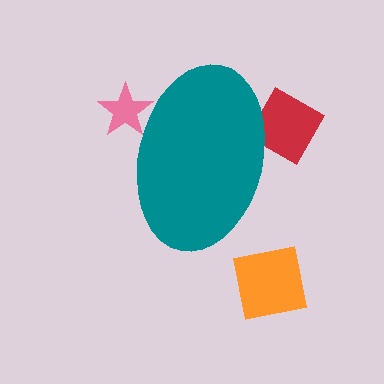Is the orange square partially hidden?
No, the orange square is fully visible.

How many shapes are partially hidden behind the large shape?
2 shapes are partially hidden.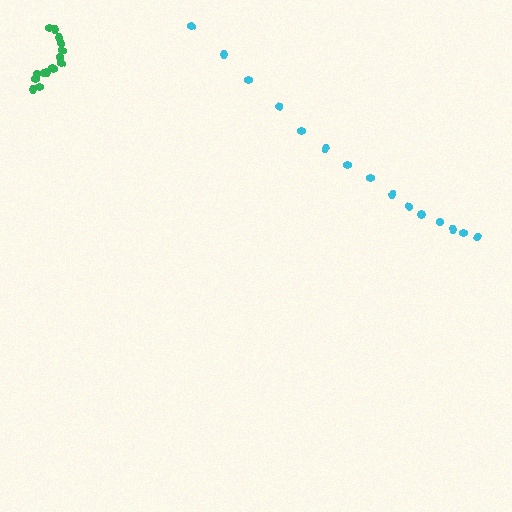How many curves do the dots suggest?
There are 2 distinct paths.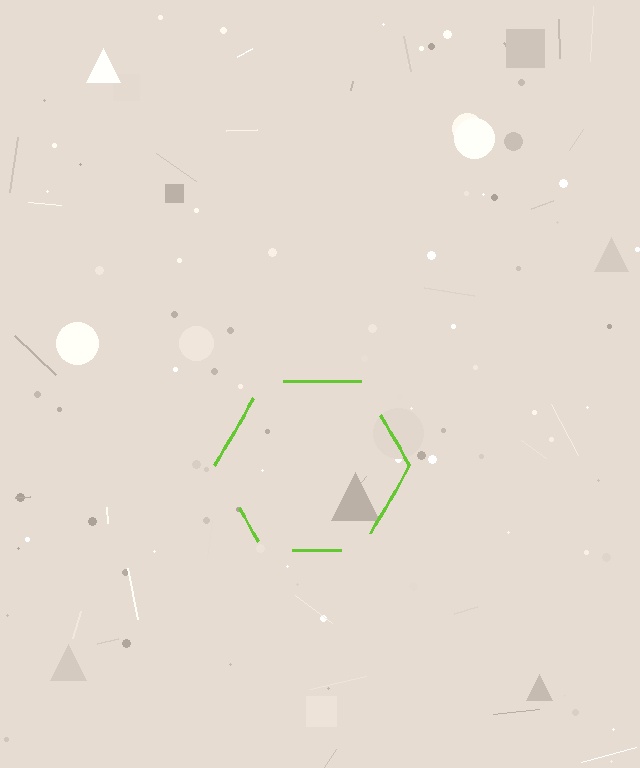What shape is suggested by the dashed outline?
The dashed outline suggests a hexagon.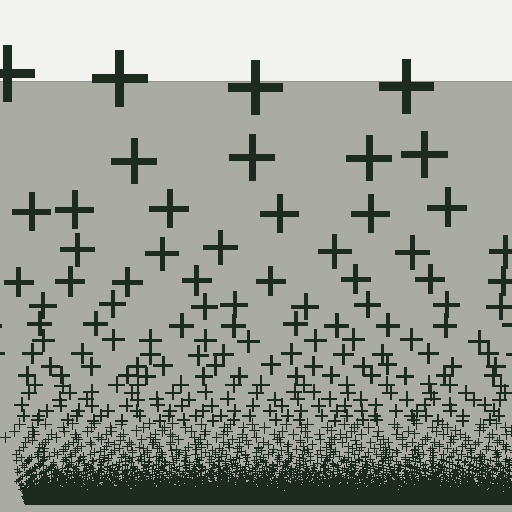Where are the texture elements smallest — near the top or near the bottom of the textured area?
Near the bottom.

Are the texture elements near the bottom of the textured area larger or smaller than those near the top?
Smaller. The gradient is inverted — elements near the bottom are smaller and denser.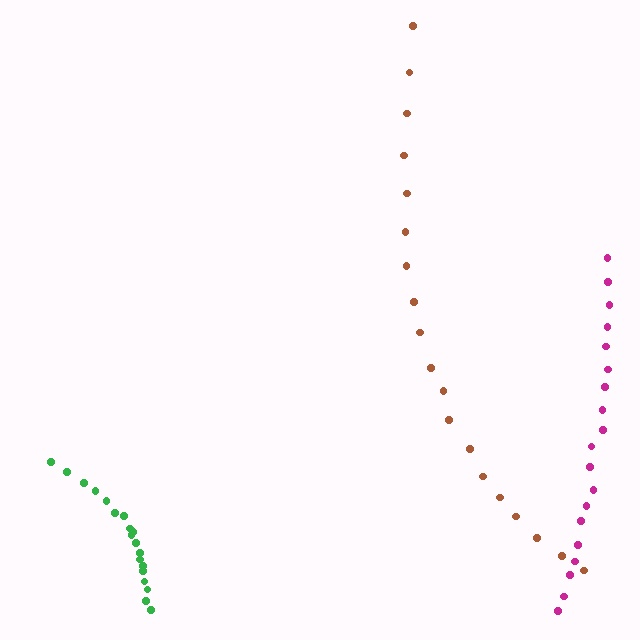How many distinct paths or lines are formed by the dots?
There are 3 distinct paths.